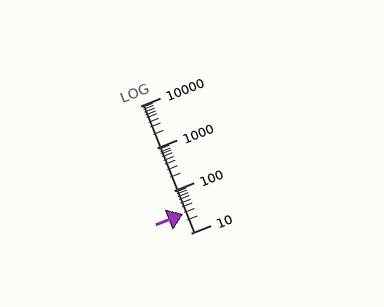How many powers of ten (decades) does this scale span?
The scale spans 3 decades, from 10 to 10000.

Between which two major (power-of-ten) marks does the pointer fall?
The pointer is between 10 and 100.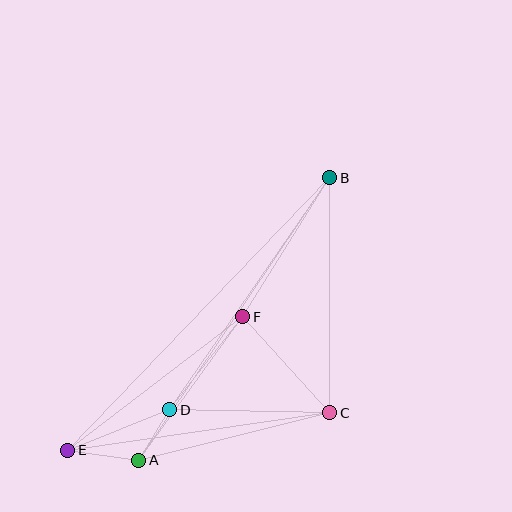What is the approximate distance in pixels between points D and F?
The distance between D and F is approximately 119 pixels.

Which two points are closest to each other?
Points A and D are closest to each other.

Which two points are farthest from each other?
Points B and E are farthest from each other.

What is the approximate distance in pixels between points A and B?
The distance between A and B is approximately 341 pixels.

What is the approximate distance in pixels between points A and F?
The distance between A and F is approximately 178 pixels.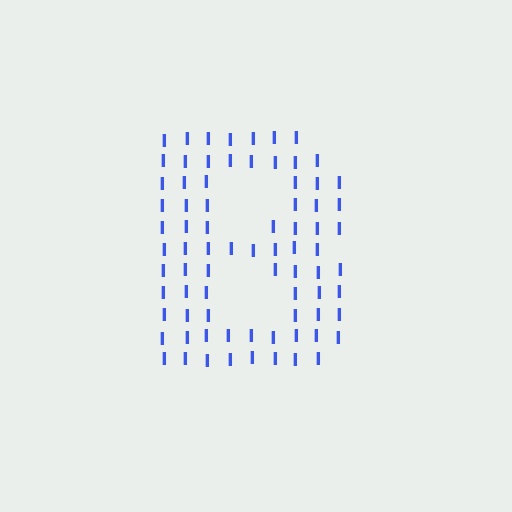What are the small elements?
The small elements are letter I's.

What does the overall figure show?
The overall figure shows the letter B.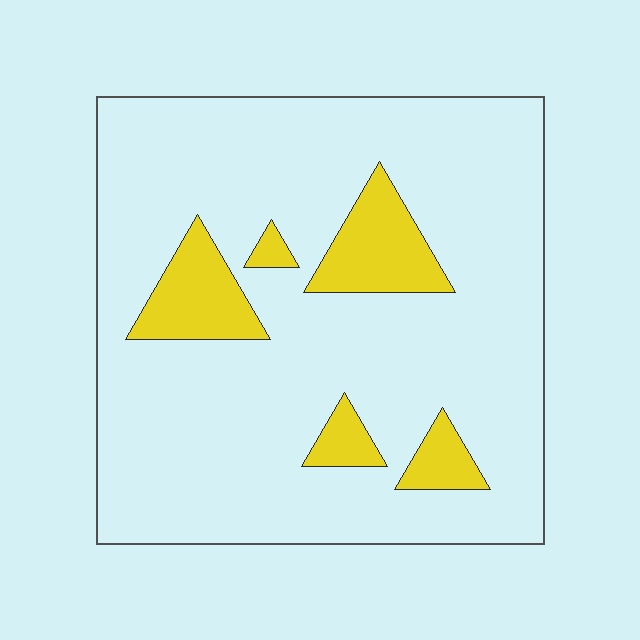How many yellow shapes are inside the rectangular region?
5.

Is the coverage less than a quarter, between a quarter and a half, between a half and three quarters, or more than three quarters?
Less than a quarter.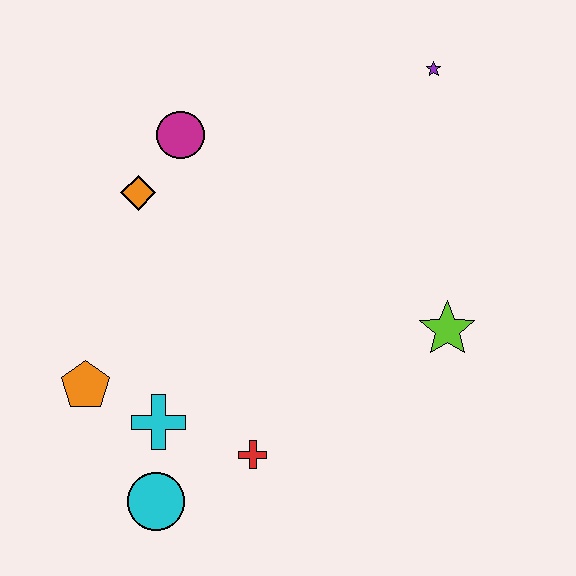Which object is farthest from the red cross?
The purple star is farthest from the red cross.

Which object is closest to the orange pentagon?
The cyan cross is closest to the orange pentagon.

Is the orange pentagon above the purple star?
No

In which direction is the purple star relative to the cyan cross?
The purple star is above the cyan cross.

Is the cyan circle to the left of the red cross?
Yes